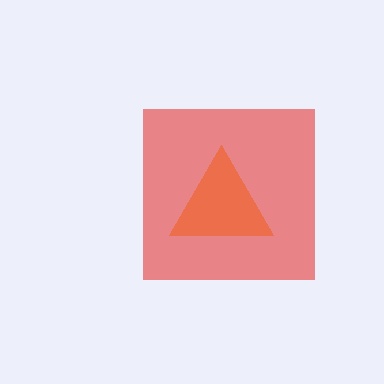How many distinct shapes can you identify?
There are 2 distinct shapes: an orange triangle, a red square.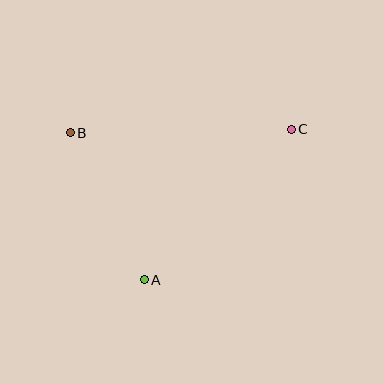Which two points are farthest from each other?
Points B and C are farthest from each other.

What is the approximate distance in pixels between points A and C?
The distance between A and C is approximately 210 pixels.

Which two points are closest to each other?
Points A and B are closest to each other.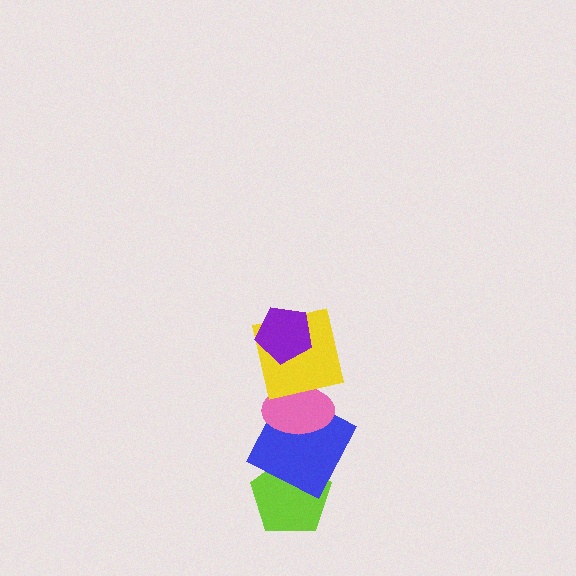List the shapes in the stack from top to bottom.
From top to bottom: the purple pentagon, the yellow square, the pink ellipse, the blue square, the lime pentagon.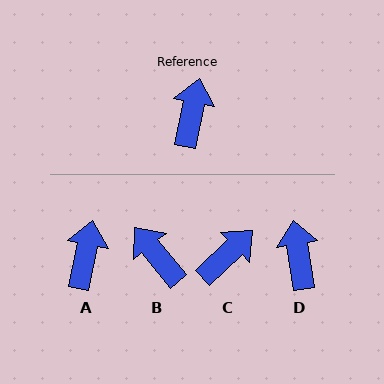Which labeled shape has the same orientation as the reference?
A.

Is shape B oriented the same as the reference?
No, it is off by about 51 degrees.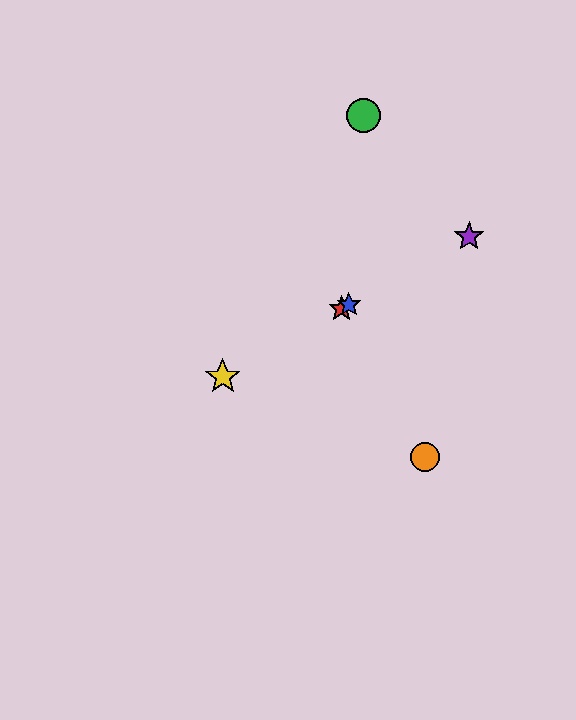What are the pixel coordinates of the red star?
The red star is at (342, 309).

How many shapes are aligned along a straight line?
4 shapes (the red star, the blue star, the yellow star, the purple star) are aligned along a straight line.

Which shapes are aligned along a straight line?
The red star, the blue star, the yellow star, the purple star are aligned along a straight line.